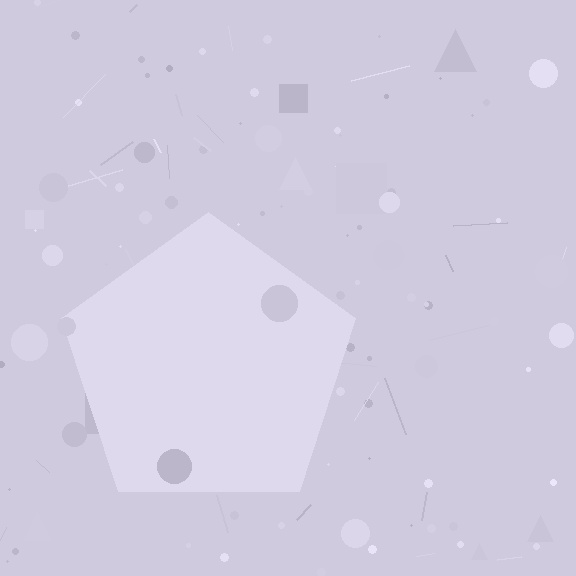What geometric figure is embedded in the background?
A pentagon is embedded in the background.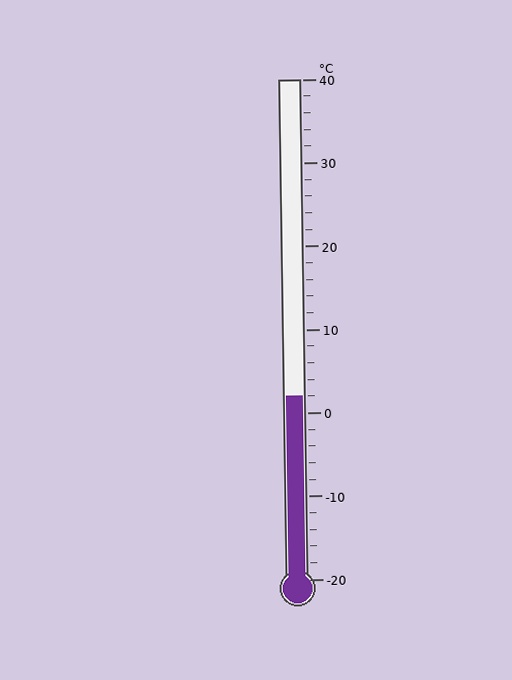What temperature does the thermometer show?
The thermometer shows approximately 2°C.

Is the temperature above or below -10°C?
The temperature is above -10°C.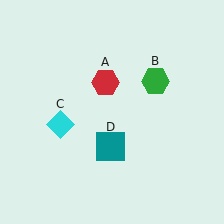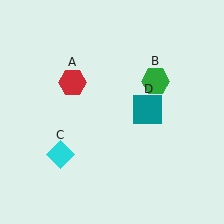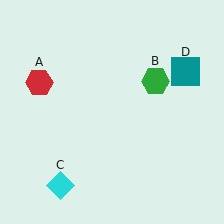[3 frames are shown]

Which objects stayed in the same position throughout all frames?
Green hexagon (object B) remained stationary.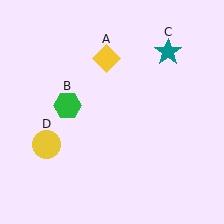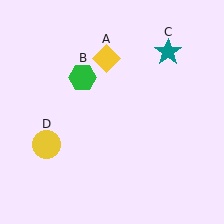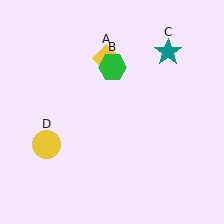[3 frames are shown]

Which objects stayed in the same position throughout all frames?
Yellow diamond (object A) and teal star (object C) and yellow circle (object D) remained stationary.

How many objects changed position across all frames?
1 object changed position: green hexagon (object B).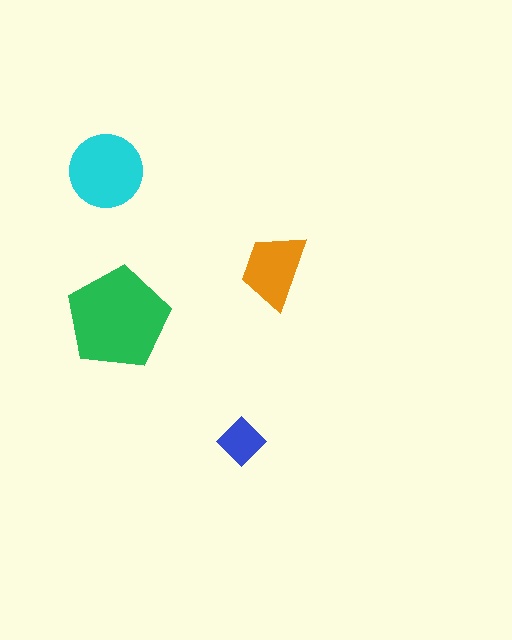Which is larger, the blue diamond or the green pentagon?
The green pentagon.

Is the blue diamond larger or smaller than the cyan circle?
Smaller.